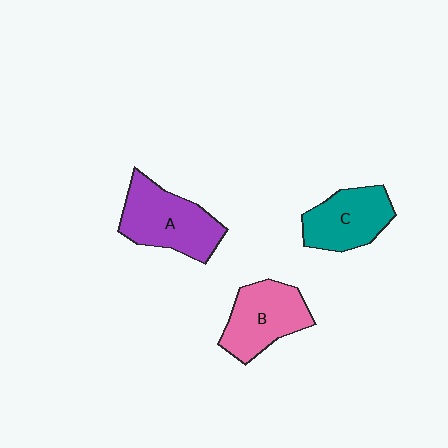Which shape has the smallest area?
Shape C (teal).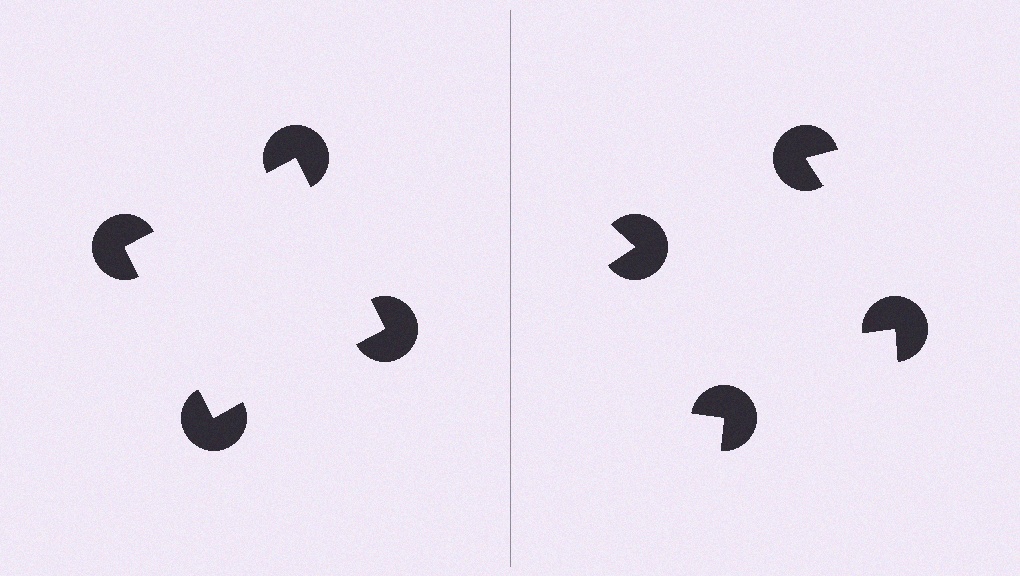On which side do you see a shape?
An illusory square appears on the left side. On the right side the wedge cuts are rotated, so no coherent shape forms.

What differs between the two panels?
The pac-man discs are positioned identically on both sides; only the wedge orientations differ. On the left they align to a square; on the right they are misaligned.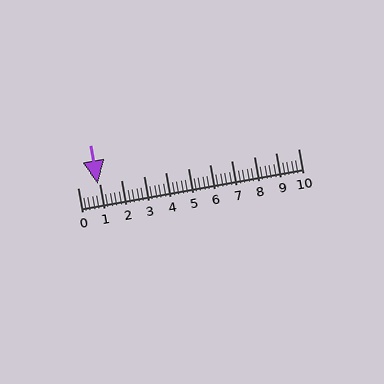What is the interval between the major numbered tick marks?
The major tick marks are spaced 1 units apart.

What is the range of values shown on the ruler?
The ruler shows values from 0 to 10.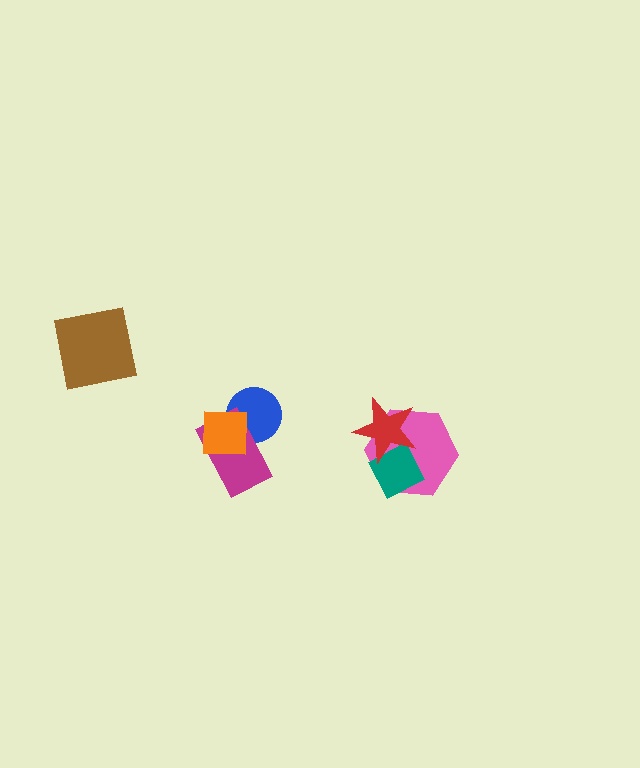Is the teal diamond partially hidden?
Yes, it is partially covered by another shape.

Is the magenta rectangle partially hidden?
Yes, it is partially covered by another shape.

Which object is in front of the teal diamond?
The red star is in front of the teal diamond.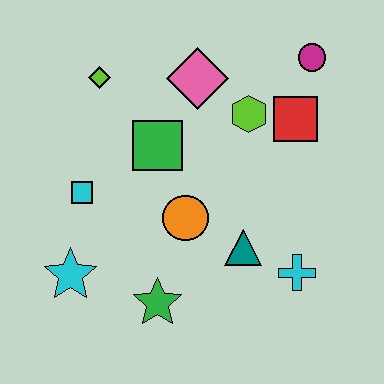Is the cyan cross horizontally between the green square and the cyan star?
No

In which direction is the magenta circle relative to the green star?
The magenta circle is above the green star.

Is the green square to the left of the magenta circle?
Yes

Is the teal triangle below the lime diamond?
Yes